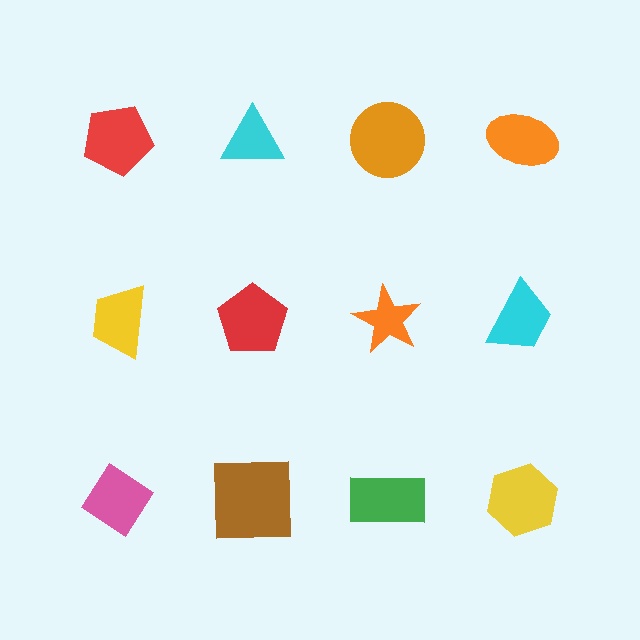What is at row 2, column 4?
A cyan trapezoid.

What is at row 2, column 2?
A red pentagon.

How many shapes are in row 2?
4 shapes.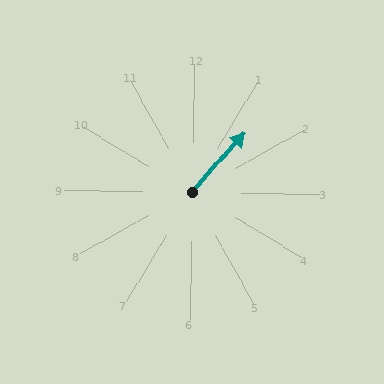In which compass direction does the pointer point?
Northeast.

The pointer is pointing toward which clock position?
Roughly 1 o'clock.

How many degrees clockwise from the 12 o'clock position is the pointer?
Approximately 40 degrees.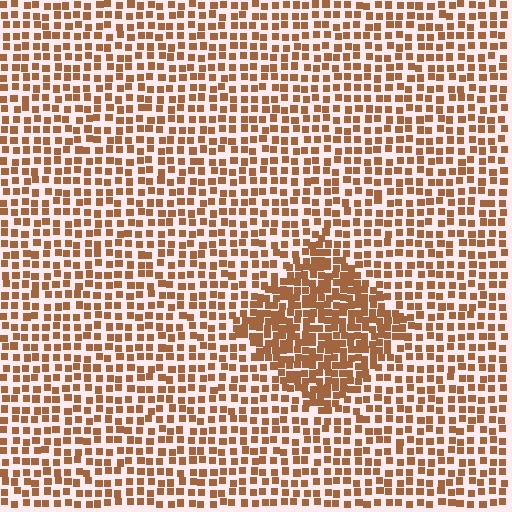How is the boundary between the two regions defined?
The boundary is defined by a change in element density (approximately 1.9x ratio). All elements are the same color, size, and shape.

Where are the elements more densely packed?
The elements are more densely packed inside the diamond boundary.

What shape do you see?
I see a diamond.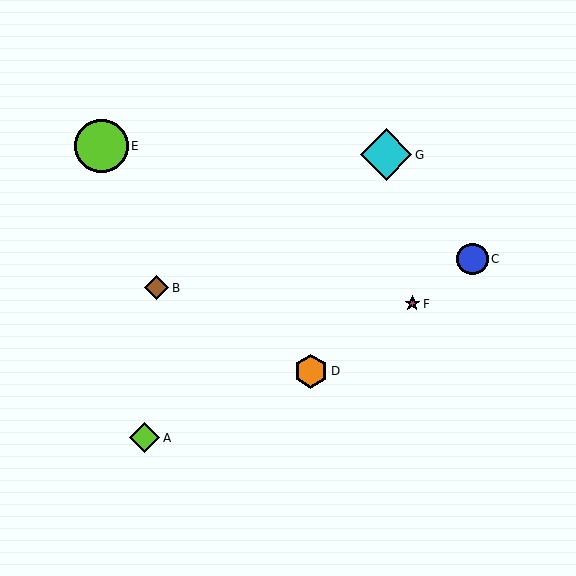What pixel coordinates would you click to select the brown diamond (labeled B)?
Click at (157, 288) to select the brown diamond B.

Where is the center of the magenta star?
The center of the magenta star is at (412, 304).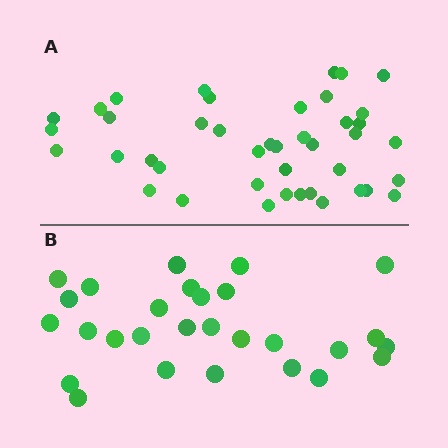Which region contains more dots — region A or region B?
Region A (the top region) has more dots.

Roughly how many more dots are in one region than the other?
Region A has approximately 15 more dots than region B.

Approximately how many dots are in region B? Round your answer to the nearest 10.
About 30 dots. (The exact count is 28, which rounds to 30.)